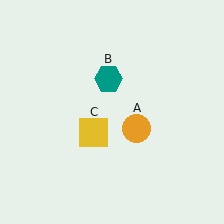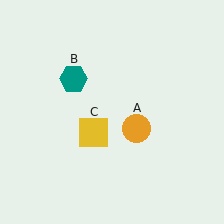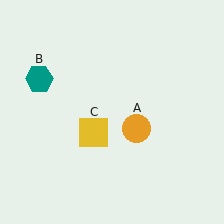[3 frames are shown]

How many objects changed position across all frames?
1 object changed position: teal hexagon (object B).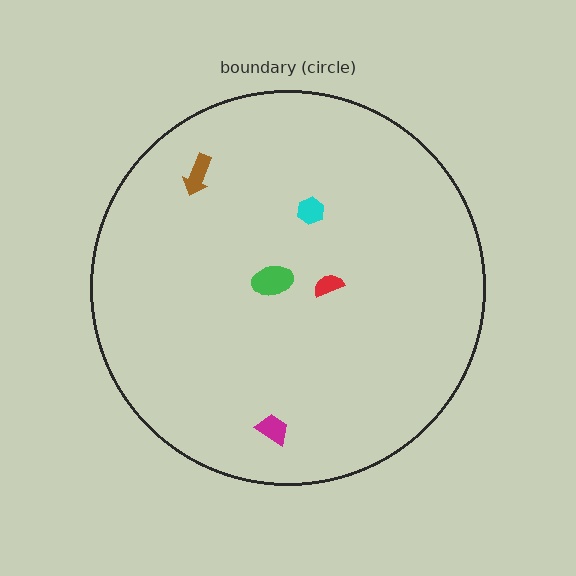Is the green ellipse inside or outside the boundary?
Inside.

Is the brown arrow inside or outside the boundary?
Inside.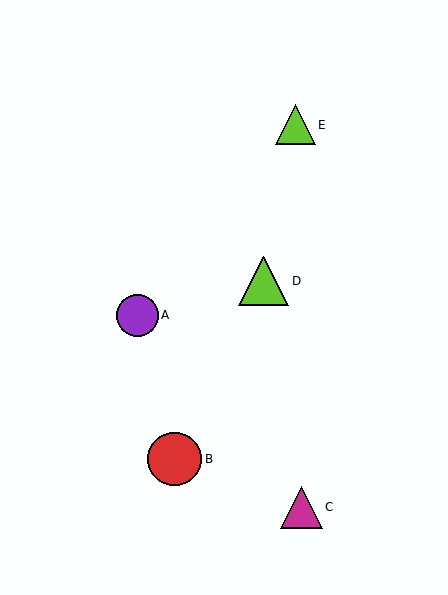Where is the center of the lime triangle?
The center of the lime triangle is at (264, 281).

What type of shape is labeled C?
Shape C is a magenta triangle.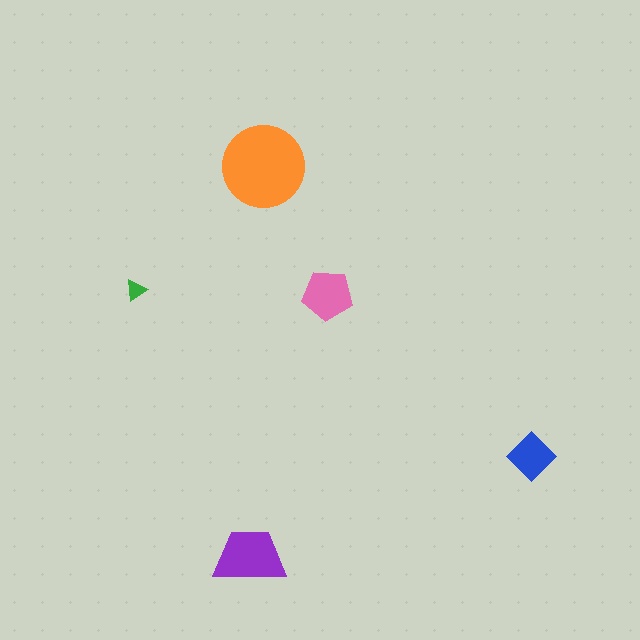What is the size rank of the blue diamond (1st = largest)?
4th.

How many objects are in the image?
There are 5 objects in the image.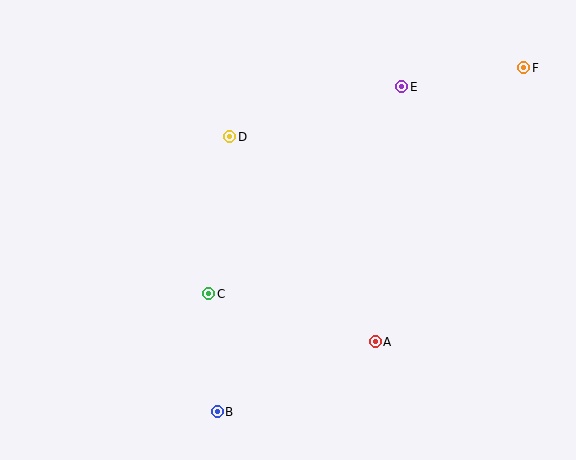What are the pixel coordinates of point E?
Point E is at (402, 87).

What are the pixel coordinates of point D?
Point D is at (230, 137).